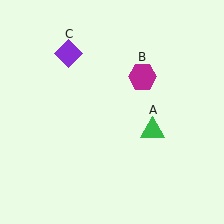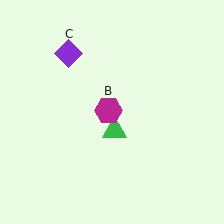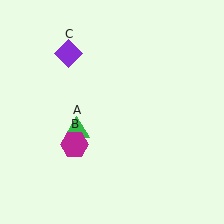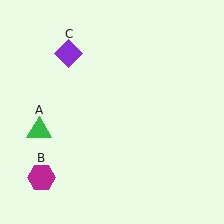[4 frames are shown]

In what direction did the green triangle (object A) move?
The green triangle (object A) moved left.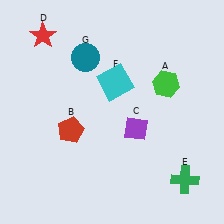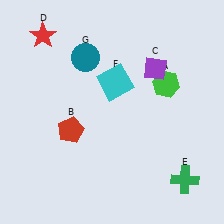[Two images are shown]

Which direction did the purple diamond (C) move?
The purple diamond (C) moved up.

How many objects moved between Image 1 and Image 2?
1 object moved between the two images.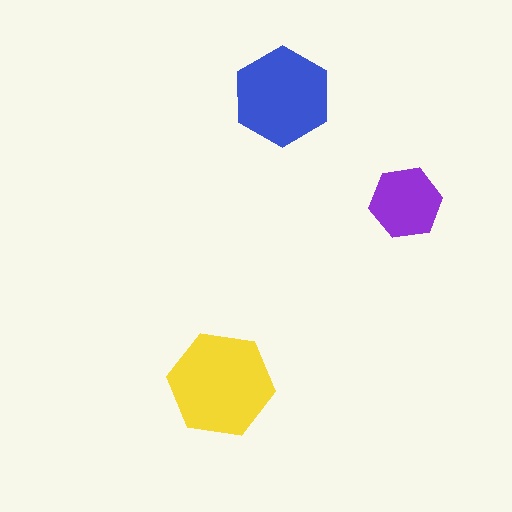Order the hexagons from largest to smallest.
the yellow one, the blue one, the purple one.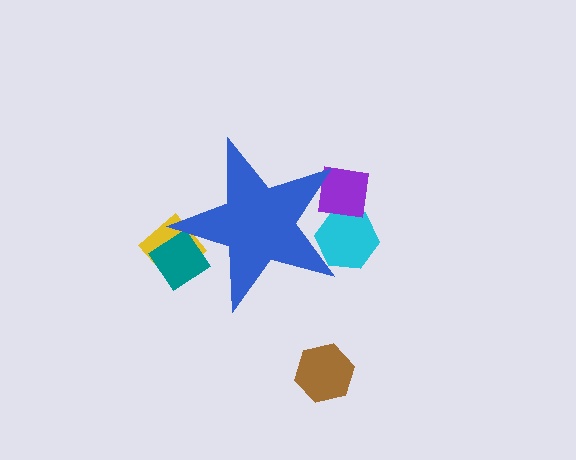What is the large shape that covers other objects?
A blue star.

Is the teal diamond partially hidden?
Yes, the teal diamond is partially hidden behind the blue star.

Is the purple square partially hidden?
Yes, the purple square is partially hidden behind the blue star.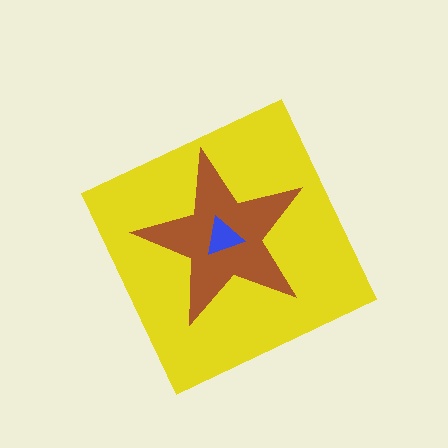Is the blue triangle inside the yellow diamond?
Yes.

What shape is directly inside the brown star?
The blue triangle.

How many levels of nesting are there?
3.